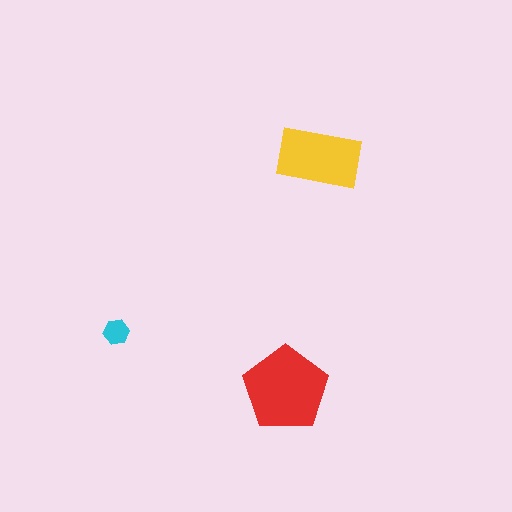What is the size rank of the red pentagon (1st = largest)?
1st.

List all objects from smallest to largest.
The cyan hexagon, the yellow rectangle, the red pentagon.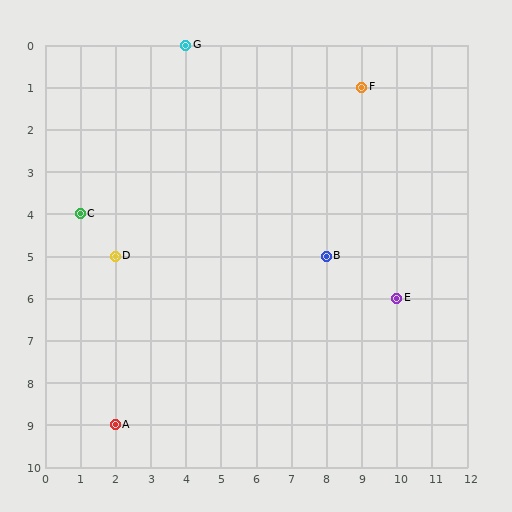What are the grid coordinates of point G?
Point G is at grid coordinates (4, 0).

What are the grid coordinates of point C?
Point C is at grid coordinates (1, 4).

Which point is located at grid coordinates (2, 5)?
Point D is at (2, 5).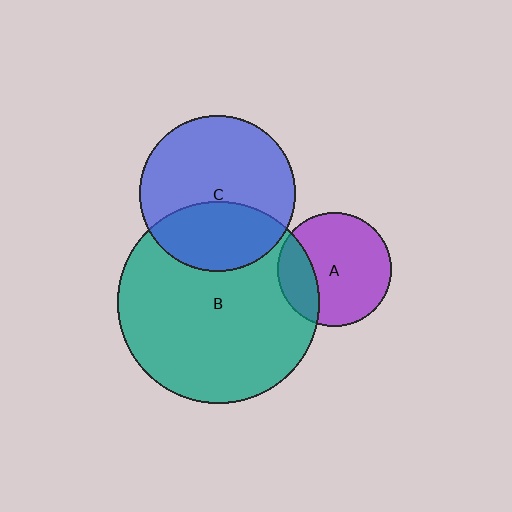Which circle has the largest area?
Circle B (teal).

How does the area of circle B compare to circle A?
Approximately 3.1 times.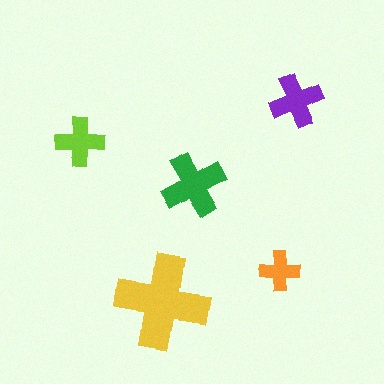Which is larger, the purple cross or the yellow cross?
The yellow one.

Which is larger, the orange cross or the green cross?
The green one.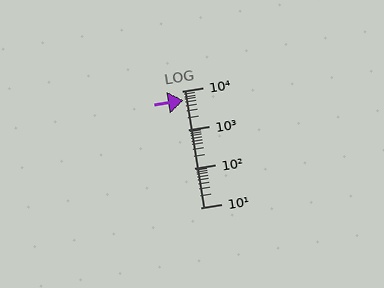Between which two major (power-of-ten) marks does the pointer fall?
The pointer is between 1000 and 10000.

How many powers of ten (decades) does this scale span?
The scale spans 3 decades, from 10 to 10000.